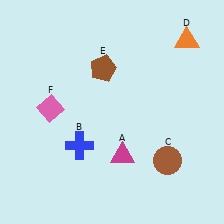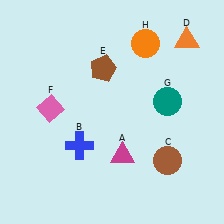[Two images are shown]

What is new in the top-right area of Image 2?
An orange circle (H) was added in the top-right area of Image 2.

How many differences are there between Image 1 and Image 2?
There are 2 differences between the two images.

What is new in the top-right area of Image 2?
A teal circle (G) was added in the top-right area of Image 2.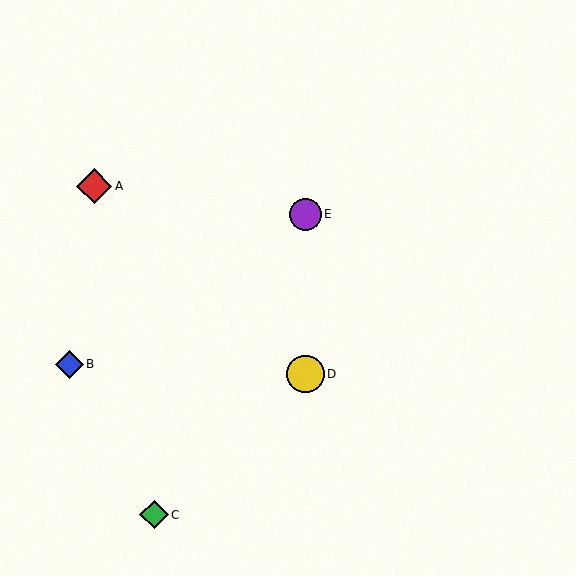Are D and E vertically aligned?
Yes, both are at x≈305.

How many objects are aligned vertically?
2 objects (D, E) are aligned vertically.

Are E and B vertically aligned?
No, E is at x≈305 and B is at x≈69.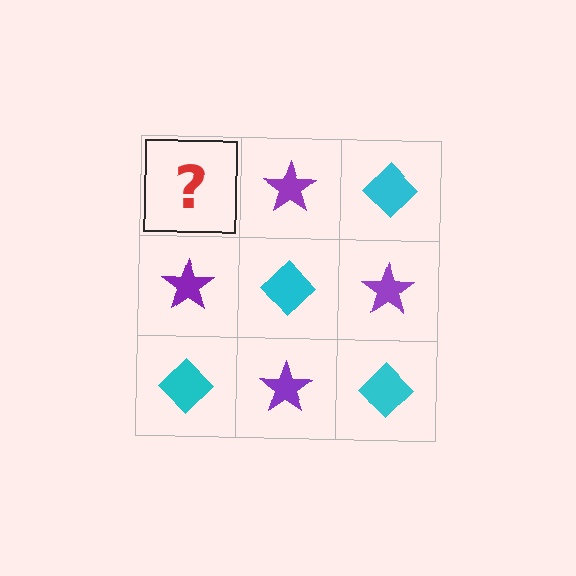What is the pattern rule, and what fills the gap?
The rule is that it alternates cyan diamond and purple star in a checkerboard pattern. The gap should be filled with a cyan diamond.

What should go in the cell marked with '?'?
The missing cell should contain a cyan diamond.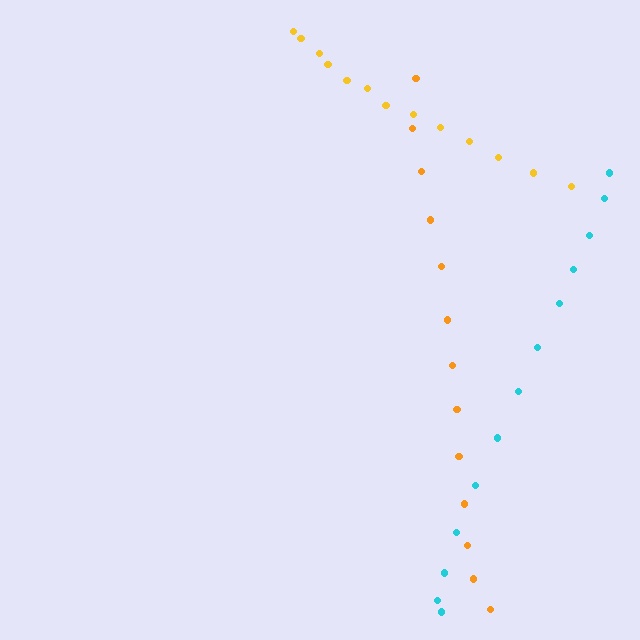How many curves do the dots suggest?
There are 3 distinct paths.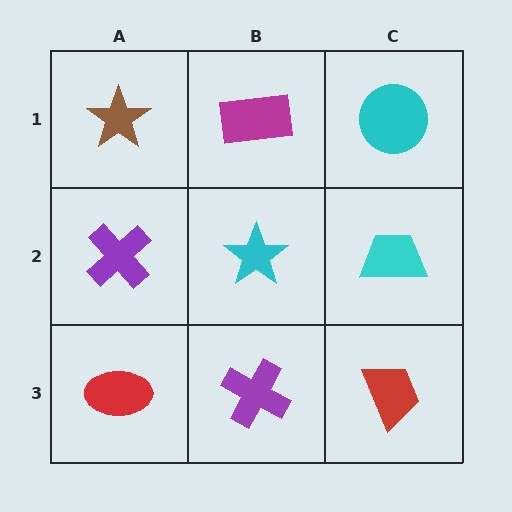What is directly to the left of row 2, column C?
A cyan star.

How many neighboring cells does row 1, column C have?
2.